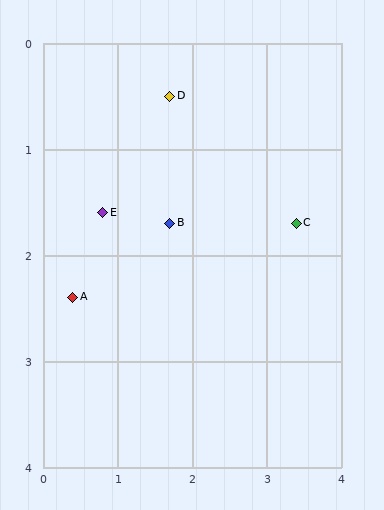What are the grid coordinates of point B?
Point B is at approximately (1.7, 1.7).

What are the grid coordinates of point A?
Point A is at approximately (0.4, 2.4).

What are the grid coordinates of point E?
Point E is at approximately (0.8, 1.6).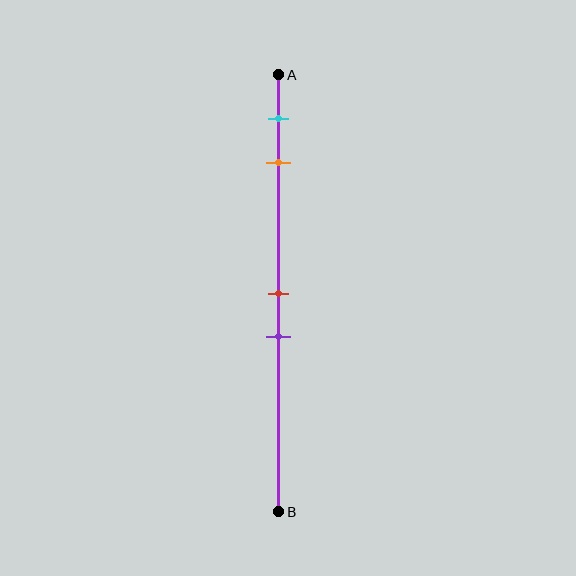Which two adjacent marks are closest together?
The red and purple marks are the closest adjacent pair.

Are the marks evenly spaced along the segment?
No, the marks are not evenly spaced.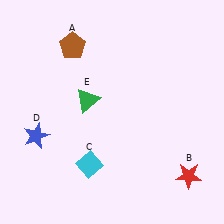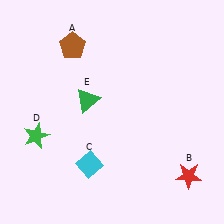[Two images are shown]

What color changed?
The star (D) changed from blue in Image 1 to green in Image 2.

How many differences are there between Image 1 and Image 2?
There is 1 difference between the two images.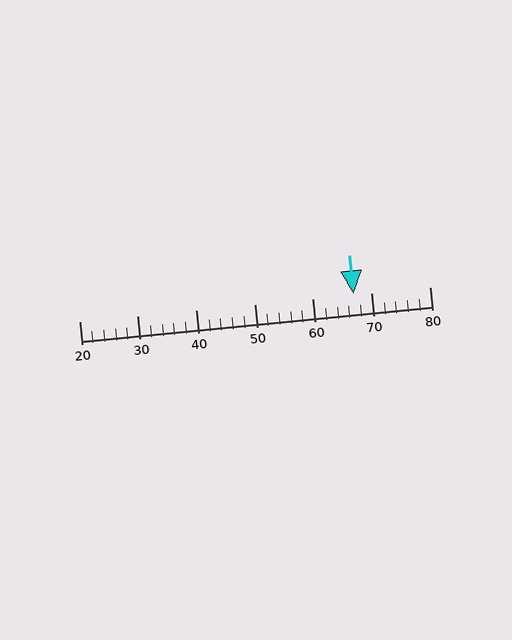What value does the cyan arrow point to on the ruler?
The cyan arrow points to approximately 67.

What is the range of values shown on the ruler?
The ruler shows values from 20 to 80.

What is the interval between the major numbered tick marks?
The major tick marks are spaced 10 units apart.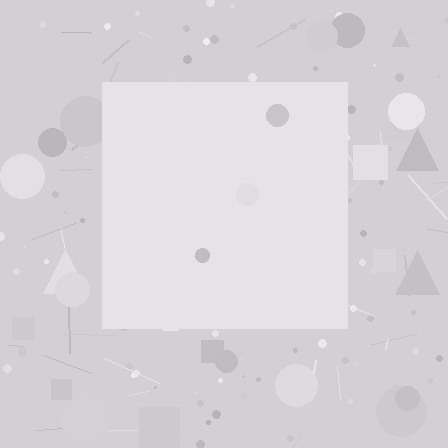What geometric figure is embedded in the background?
A square is embedded in the background.